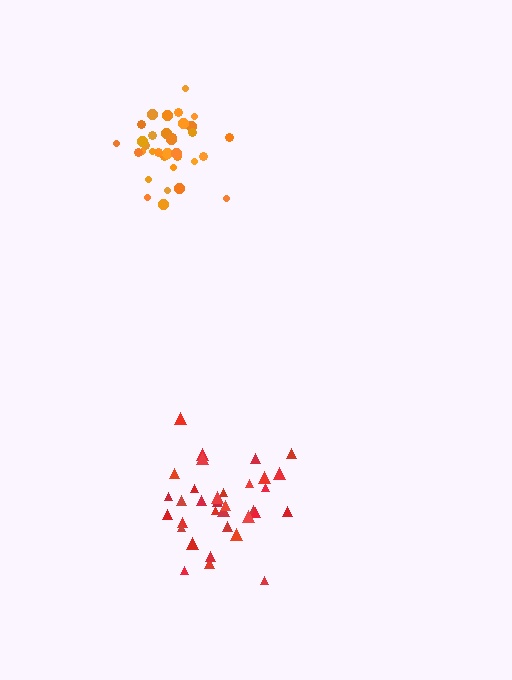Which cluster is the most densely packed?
Orange.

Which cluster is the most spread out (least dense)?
Red.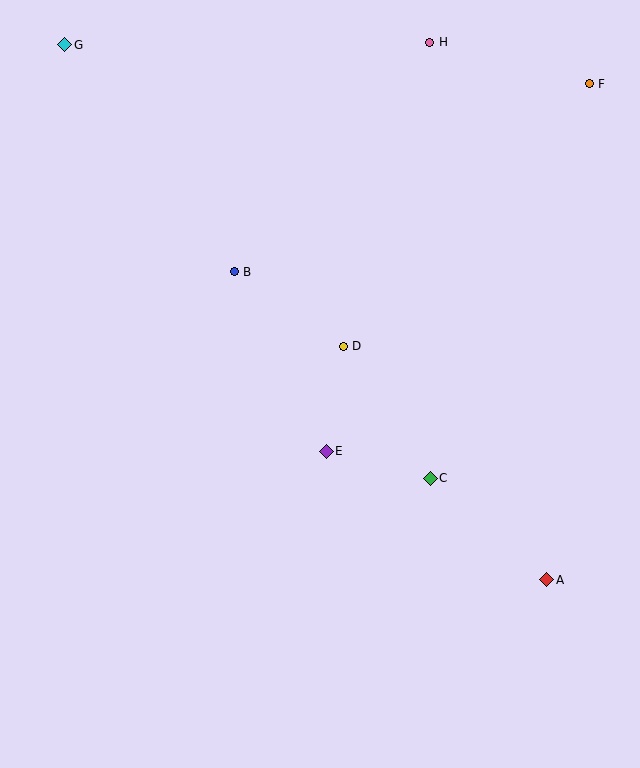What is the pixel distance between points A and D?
The distance between A and D is 310 pixels.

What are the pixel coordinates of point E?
Point E is at (326, 451).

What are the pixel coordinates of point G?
Point G is at (65, 45).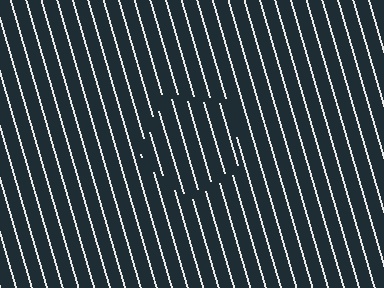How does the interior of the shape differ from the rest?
The interior of the shape contains the same grating, shifted by half a period — the contour is defined by the phase discontinuity where line-ends from the inner and outer gratings abut.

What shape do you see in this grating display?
An illusory pentagon. The interior of the shape contains the same grating, shifted by half a period — the contour is defined by the phase discontinuity where line-ends from the inner and outer gratings abut.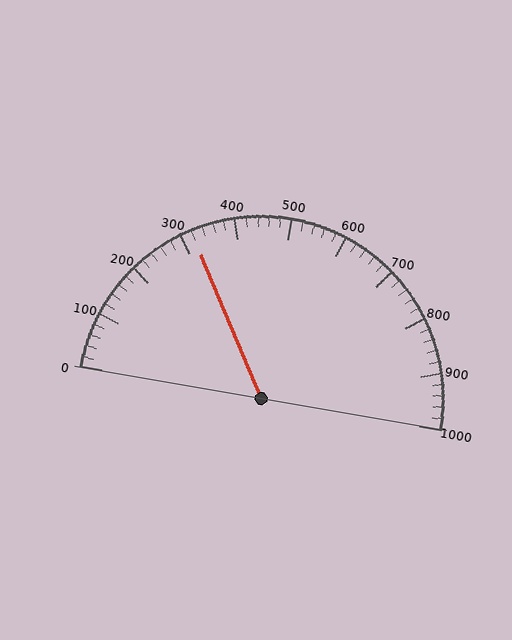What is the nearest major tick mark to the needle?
The nearest major tick mark is 300.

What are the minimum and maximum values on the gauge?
The gauge ranges from 0 to 1000.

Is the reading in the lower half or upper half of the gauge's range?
The reading is in the lower half of the range (0 to 1000).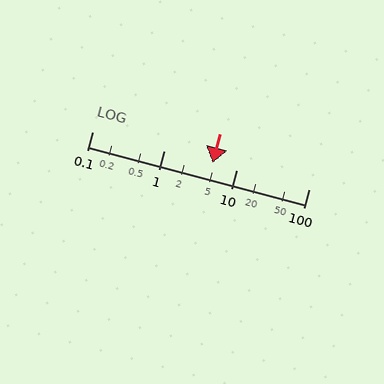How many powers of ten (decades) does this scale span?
The scale spans 3 decades, from 0.1 to 100.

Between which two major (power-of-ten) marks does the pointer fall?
The pointer is between 1 and 10.